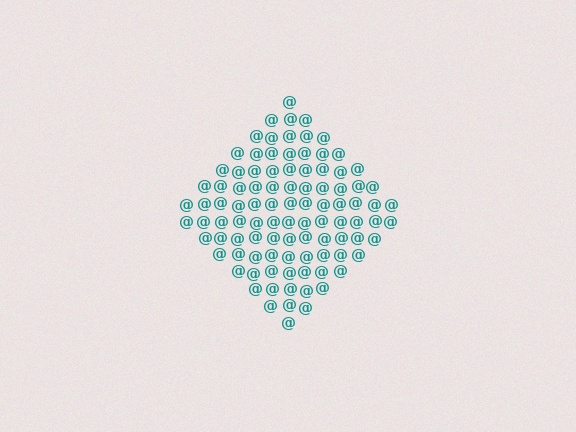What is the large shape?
The large shape is a diamond.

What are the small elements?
The small elements are at signs.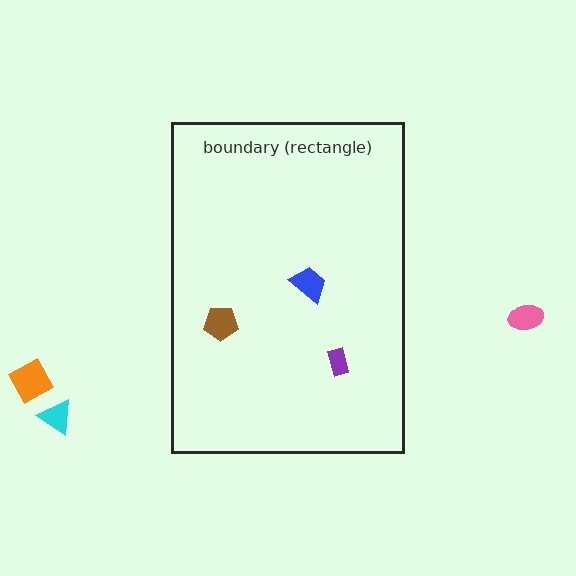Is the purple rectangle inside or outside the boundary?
Inside.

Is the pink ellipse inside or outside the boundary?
Outside.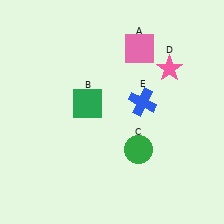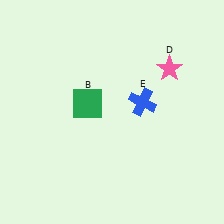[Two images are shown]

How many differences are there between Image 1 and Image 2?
There are 2 differences between the two images.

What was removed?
The pink square (A), the green circle (C) were removed in Image 2.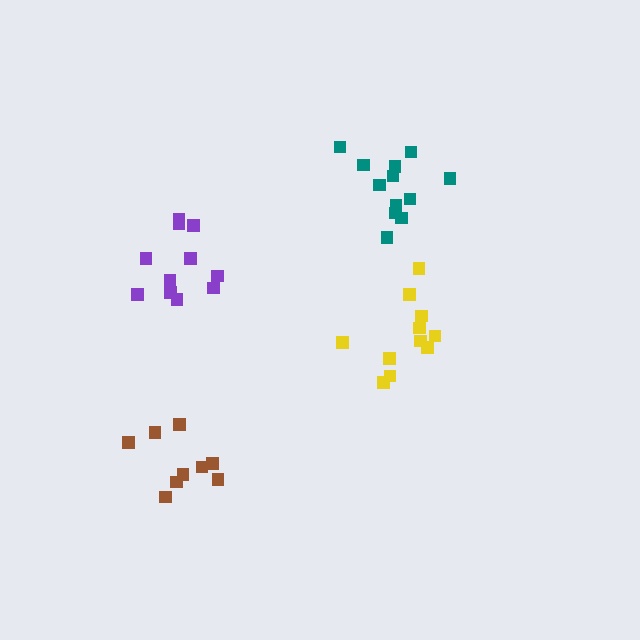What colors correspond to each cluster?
The clusters are colored: teal, purple, brown, yellow.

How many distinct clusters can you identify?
There are 4 distinct clusters.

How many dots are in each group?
Group 1: 12 dots, Group 2: 11 dots, Group 3: 9 dots, Group 4: 11 dots (43 total).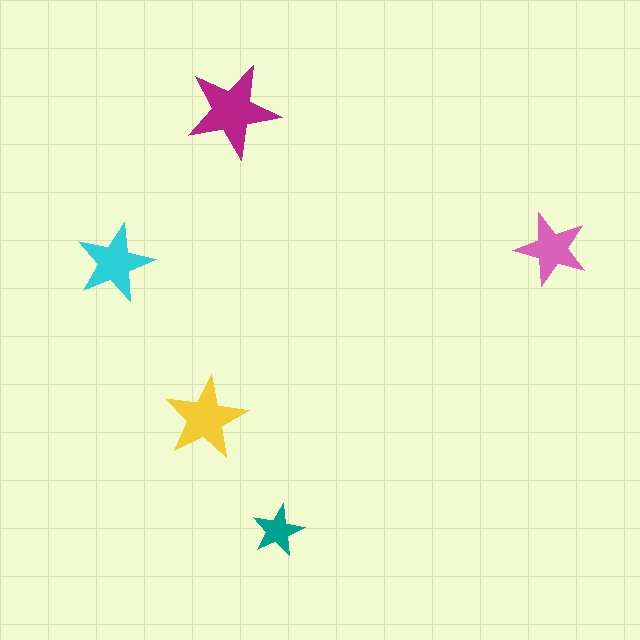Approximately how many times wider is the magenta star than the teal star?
About 2 times wider.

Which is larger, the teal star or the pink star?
The pink one.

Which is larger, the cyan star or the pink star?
The cyan one.